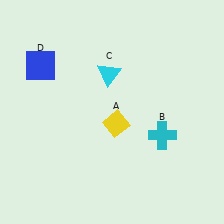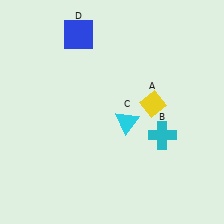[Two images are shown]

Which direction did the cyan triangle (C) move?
The cyan triangle (C) moved down.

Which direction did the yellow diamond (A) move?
The yellow diamond (A) moved right.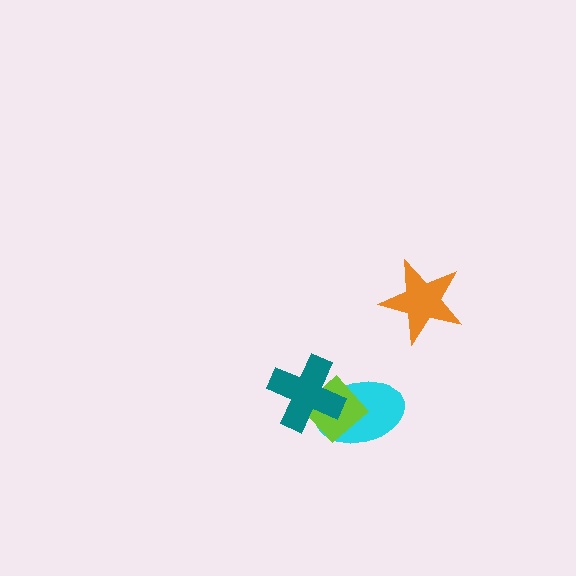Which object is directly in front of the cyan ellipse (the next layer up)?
The lime diamond is directly in front of the cyan ellipse.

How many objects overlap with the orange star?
0 objects overlap with the orange star.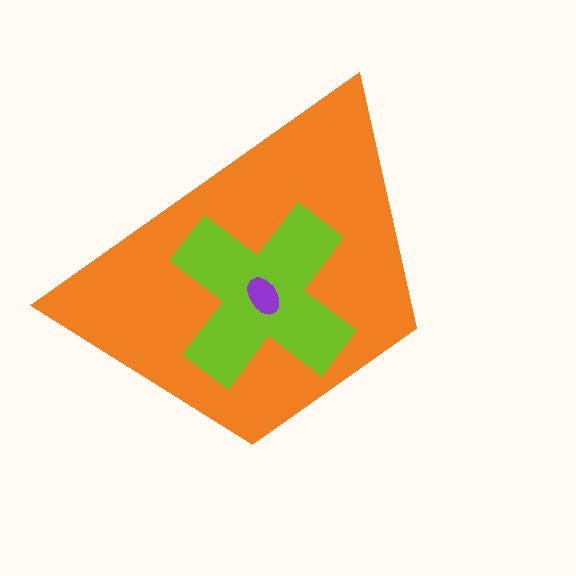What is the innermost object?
The purple ellipse.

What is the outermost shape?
The orange trapezoid.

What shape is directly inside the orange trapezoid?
The lime cross.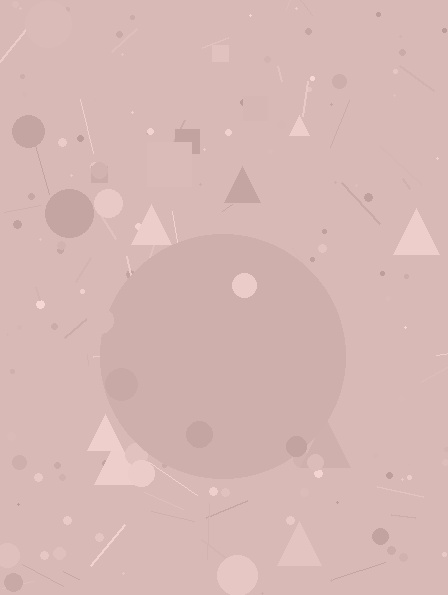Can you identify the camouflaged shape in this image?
The camouflaged shape is a circle.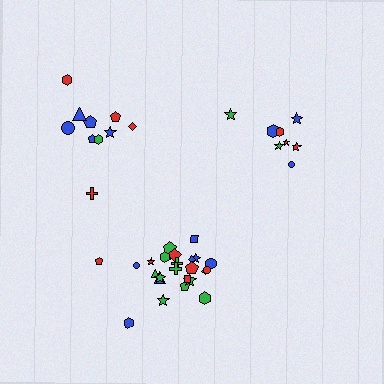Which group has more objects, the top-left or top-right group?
The top-left group.